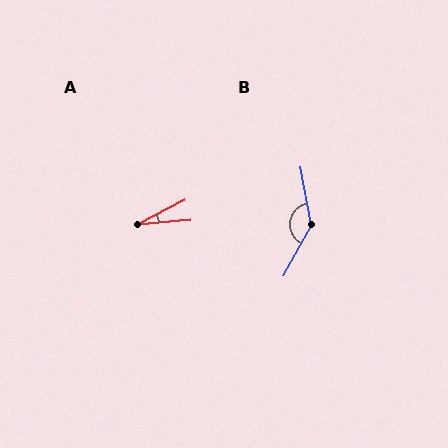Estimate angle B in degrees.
Approximately 140 degrees.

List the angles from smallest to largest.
A (22°), B (140°).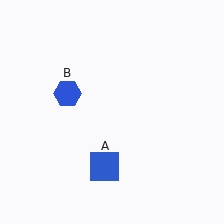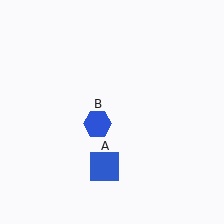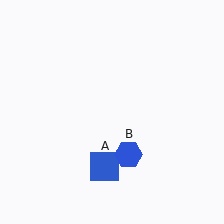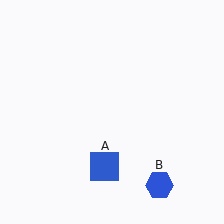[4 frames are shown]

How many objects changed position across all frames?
1 object changed position: blue hexagon (object B).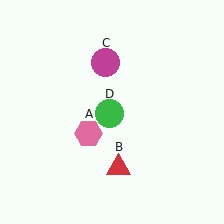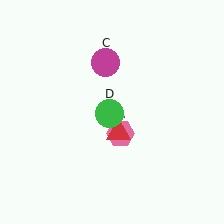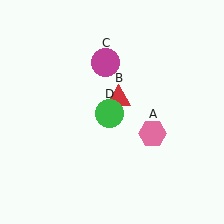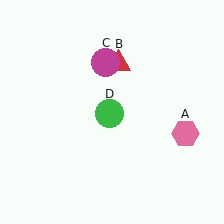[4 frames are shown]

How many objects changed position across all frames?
2 objects changed position: pink hexagon (object A), red triangle (object B).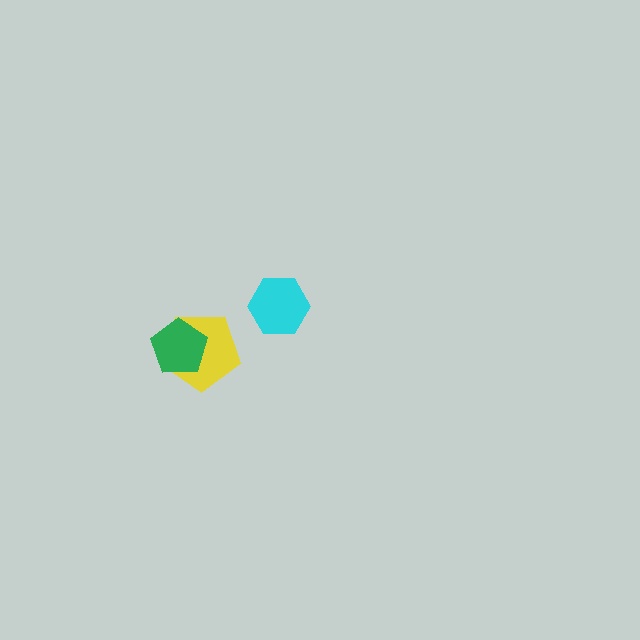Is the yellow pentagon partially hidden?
Yes, it is partially covered by another shape.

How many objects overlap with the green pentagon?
1 object overlaps with the green pentagon.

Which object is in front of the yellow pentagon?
The green pentagon is in front of the yellow pentagon.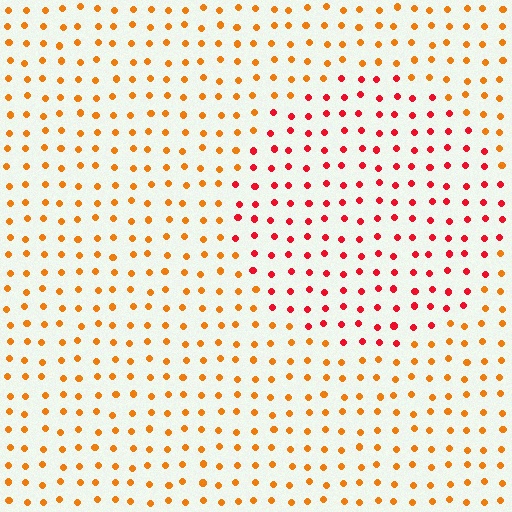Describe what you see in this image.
The image is filled with small orange elements in a uniform arrangement. A circle-shaped region is visible where the elements are tinted to a slightly different hue, forming a subtle color boundary.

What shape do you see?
I see a circle.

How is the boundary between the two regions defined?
The boundary is defined purely by a slight shift in hue (about 37 degrees). Spacing, size, and orientation are identical on both sides.